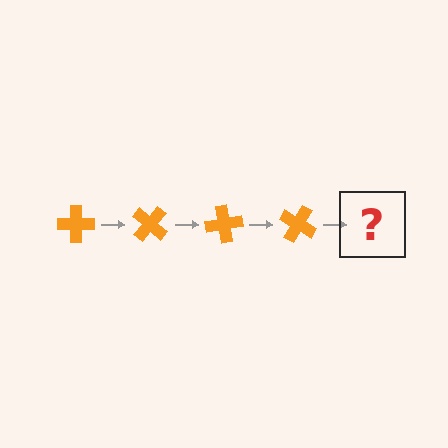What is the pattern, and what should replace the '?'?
The pattern is that the cross rotates 40 degrees each step. The '?' should be an orange cross rotated 160 degrees.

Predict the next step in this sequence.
The next step is an orange cross rotated 160 degrees.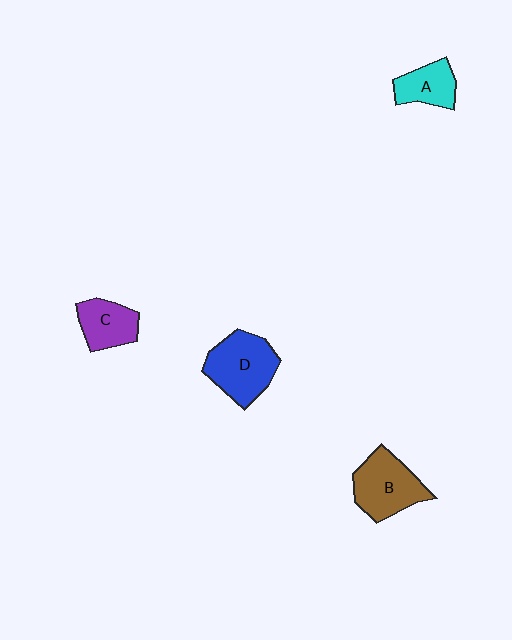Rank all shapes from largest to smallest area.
From largest to smallest: D (blue), B (brown), C (purple), A (cyan).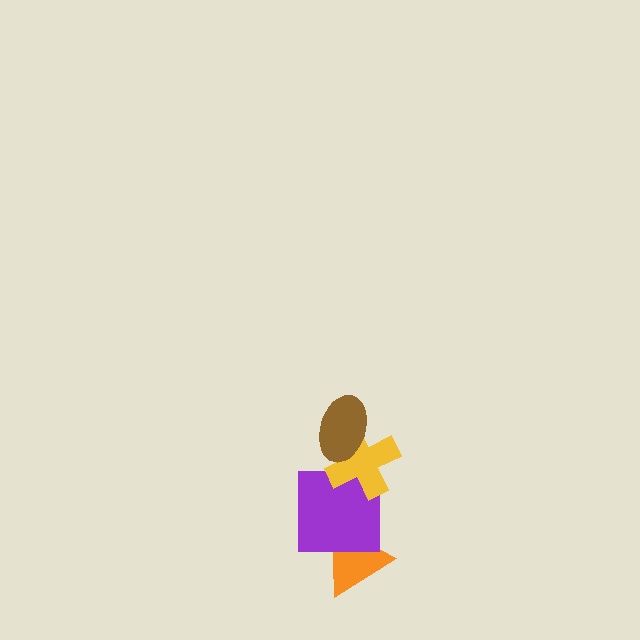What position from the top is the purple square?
The purple square is 3rd from the top.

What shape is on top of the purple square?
The yellow cross is on top of the purple square.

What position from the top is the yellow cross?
The yellow cross is 2nd from the top.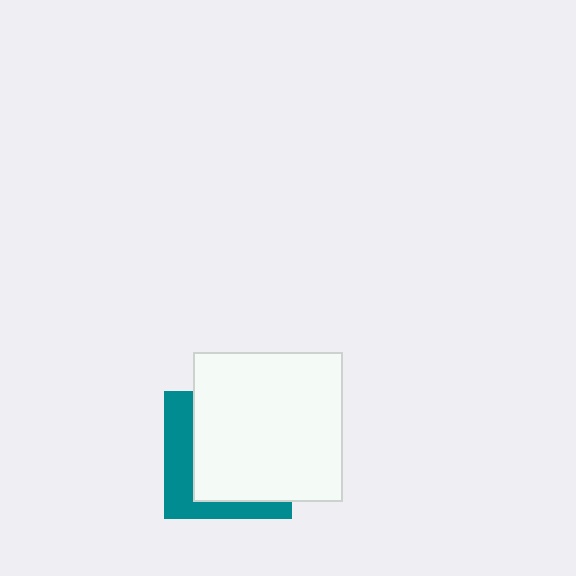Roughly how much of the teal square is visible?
A small part of it is visible (roughly 34%).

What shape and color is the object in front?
The object in front is a white square.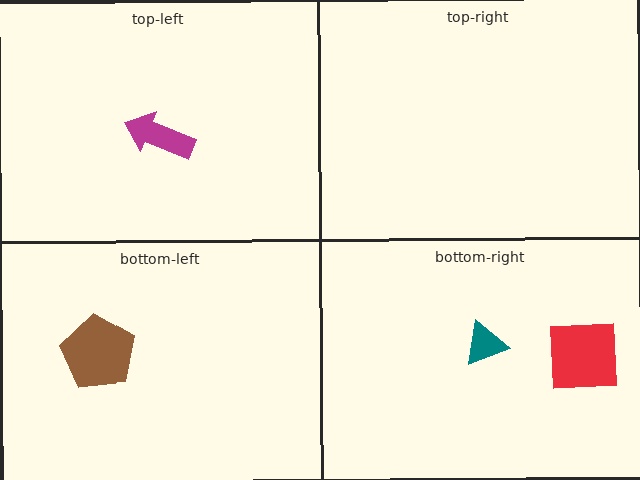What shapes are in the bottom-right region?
The red square, the teal triangle.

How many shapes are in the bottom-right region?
2.